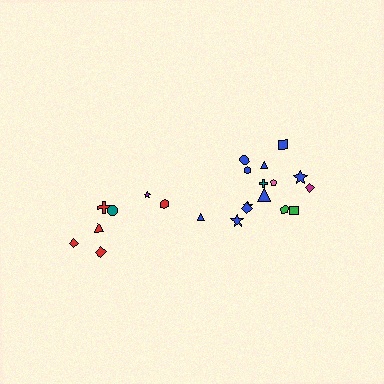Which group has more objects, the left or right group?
The right group.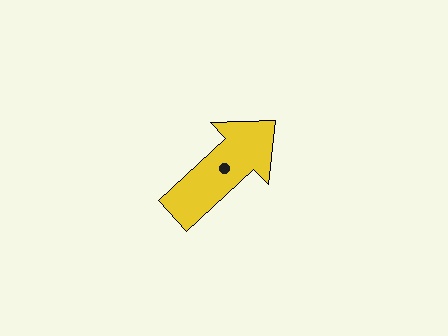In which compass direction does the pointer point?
Northeast.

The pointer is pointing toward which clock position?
Roughly 2 o'clock.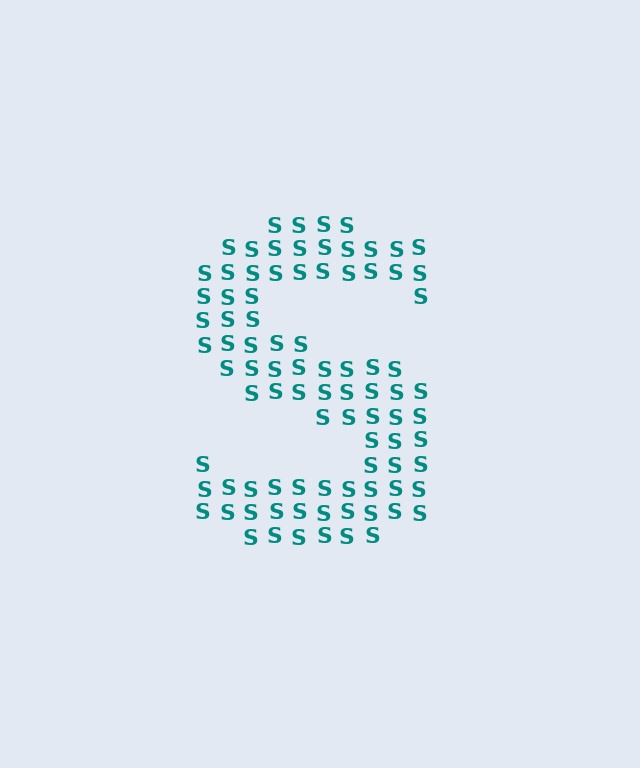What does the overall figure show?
The overall figure shows the letter S.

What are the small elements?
The small elements are letter S's.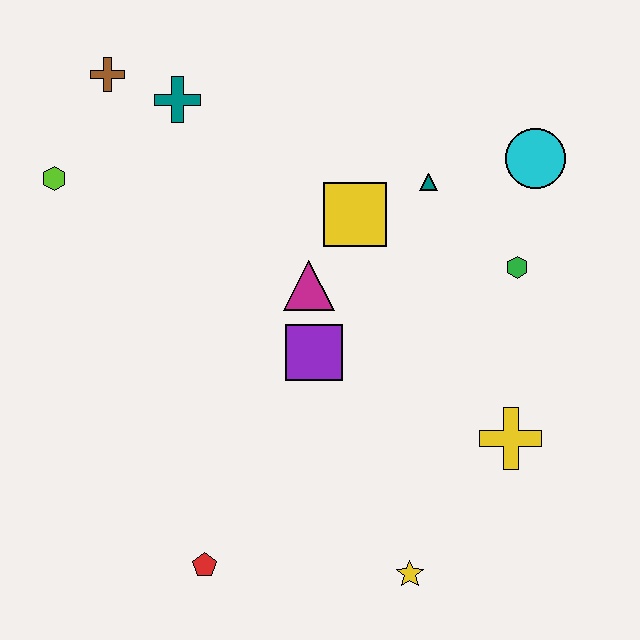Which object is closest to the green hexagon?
The cyan circle is closest to the green hexagon.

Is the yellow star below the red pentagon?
Yes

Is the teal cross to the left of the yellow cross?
Yes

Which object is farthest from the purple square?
The brown cross is farthest from the purple square.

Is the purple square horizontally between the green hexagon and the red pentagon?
Yes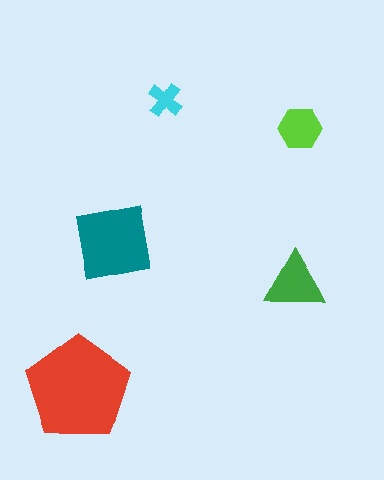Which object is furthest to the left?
The red pentagon is leftmost.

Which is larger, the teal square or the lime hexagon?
The teal square.